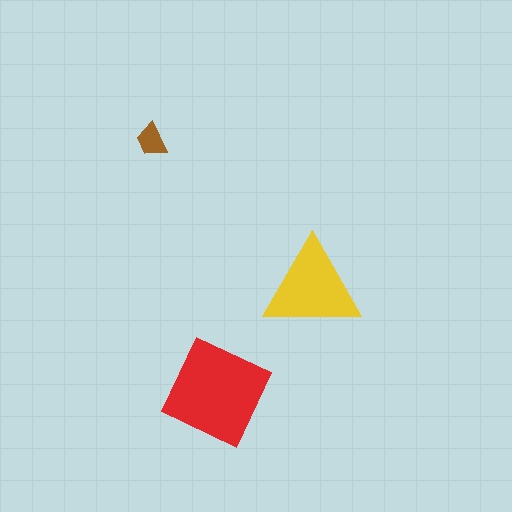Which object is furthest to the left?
The brown trapezoid is leftmost.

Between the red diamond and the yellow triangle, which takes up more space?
The red diamond.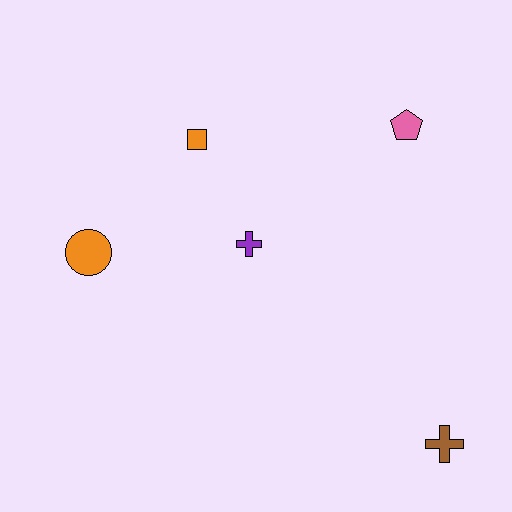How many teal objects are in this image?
There are no teal objects.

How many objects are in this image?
There are 5 objects.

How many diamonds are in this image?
There are no diamonds.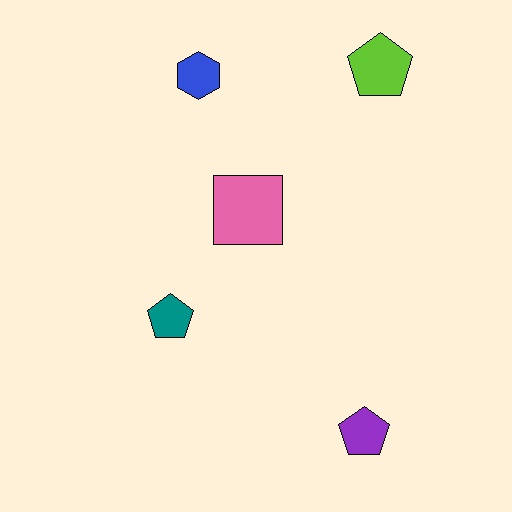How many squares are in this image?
There is 1 square.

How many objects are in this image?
There are 5 objects.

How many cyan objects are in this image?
There are no cyan objects.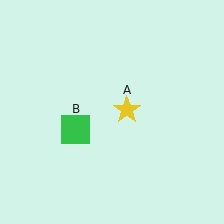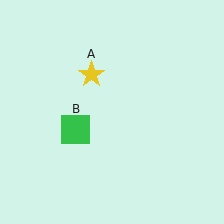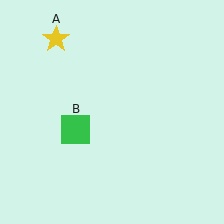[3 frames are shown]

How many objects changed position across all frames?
1 object changed position: yellow star (object A).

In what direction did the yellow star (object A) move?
The yellow star (object A) moved up and to the left.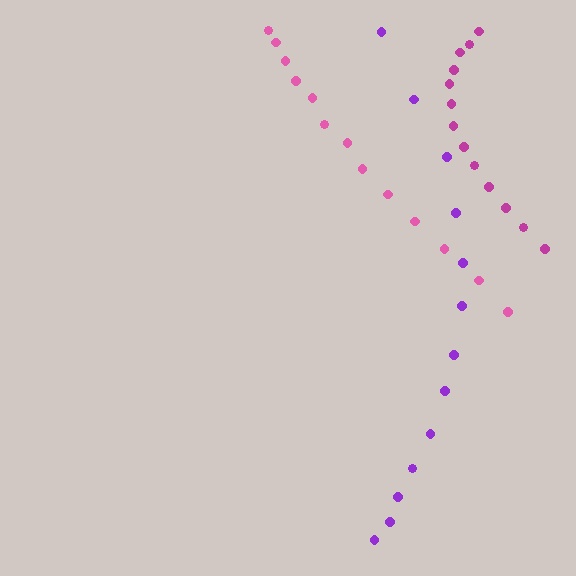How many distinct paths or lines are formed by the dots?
There are 3 distinct paths.